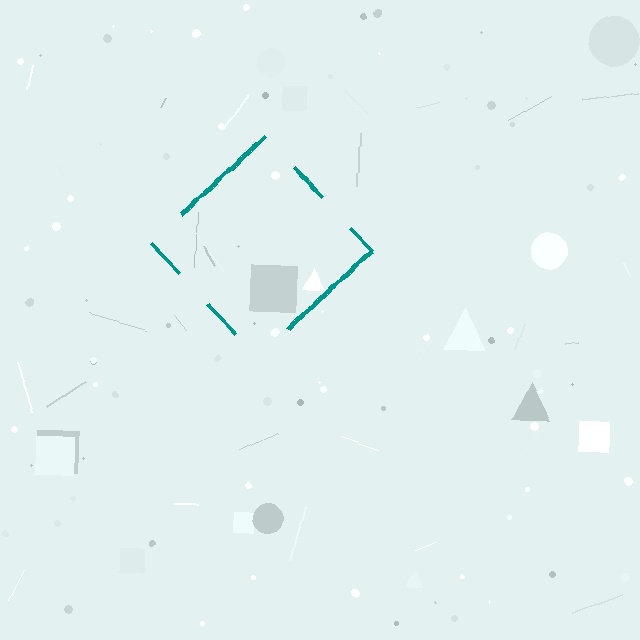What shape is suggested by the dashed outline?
The dashed outline suggests a diamond.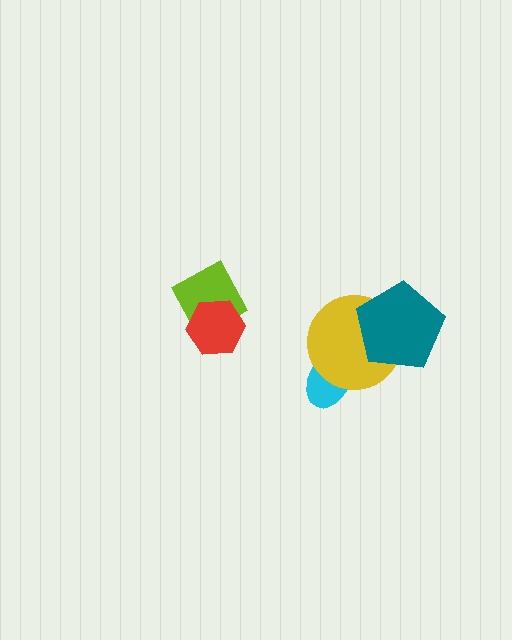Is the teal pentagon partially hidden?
No, no other shape covers it.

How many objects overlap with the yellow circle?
2 objects overlap with the yellow circle.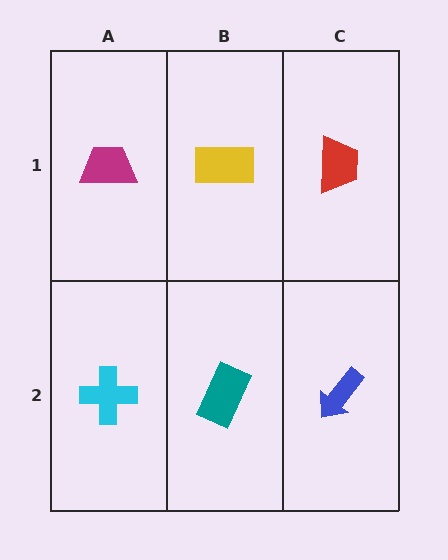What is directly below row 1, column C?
A blue arrow.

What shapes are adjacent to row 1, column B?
A teal rectangle (row 2, column B), a magenta trapezoid (row 1, column A), a red trapezoid (row 1, column C).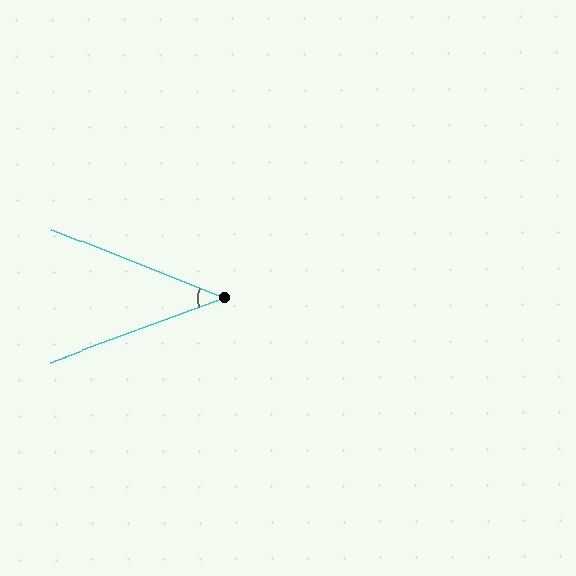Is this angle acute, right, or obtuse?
It is acute.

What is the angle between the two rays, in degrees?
Approximately 42 degrees.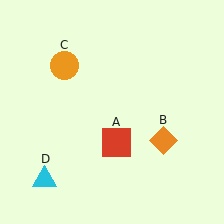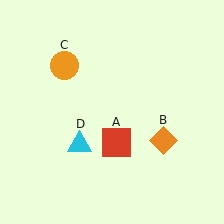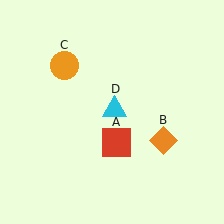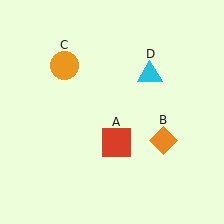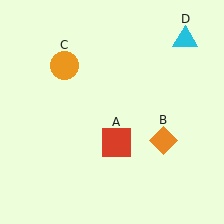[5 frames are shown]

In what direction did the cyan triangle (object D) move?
The cyan triangle (object D) moved up and to the right.